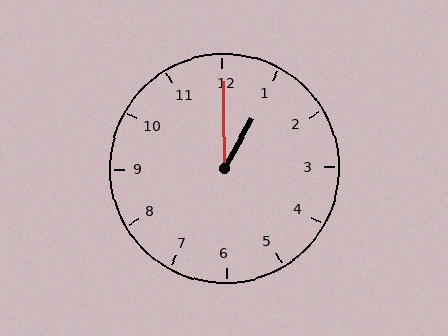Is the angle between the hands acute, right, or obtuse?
It is acute.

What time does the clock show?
1:00.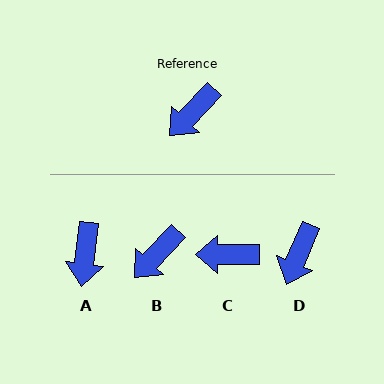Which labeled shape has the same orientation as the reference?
B.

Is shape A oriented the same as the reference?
No, it is off by about 37 degrees.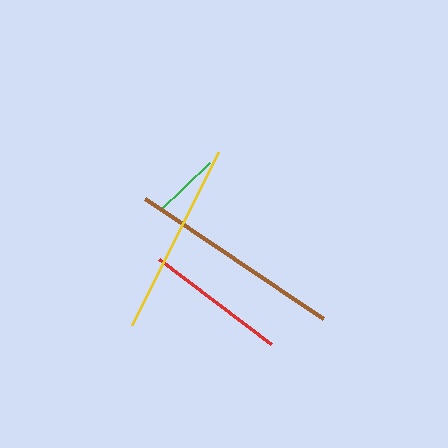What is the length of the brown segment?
The brown segment is approximately 215 pixels long.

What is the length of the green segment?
The green segment is approximately 70 pixels long.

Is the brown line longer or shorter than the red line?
The brown line is longer than the red line.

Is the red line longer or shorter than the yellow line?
The yellow line is longer than the red line.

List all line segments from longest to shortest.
From longest to shortest: brown, yellow, red, green.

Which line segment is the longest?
The brown line is the longest at approximately 215 pixels.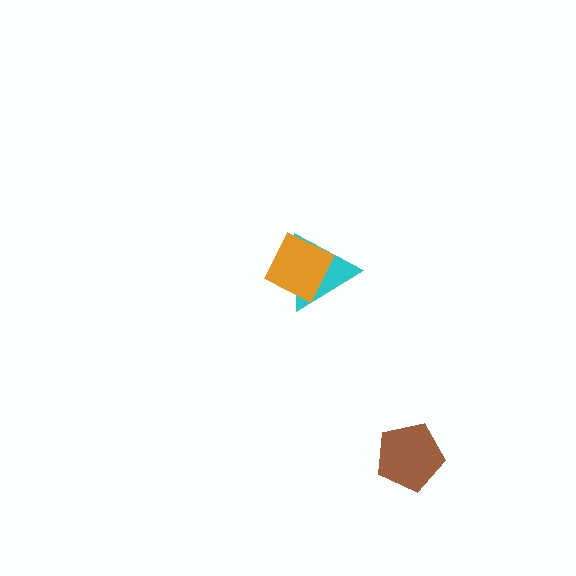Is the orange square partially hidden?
No, no other shape covers it.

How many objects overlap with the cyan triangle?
1 object overlaps with the cyan triangle.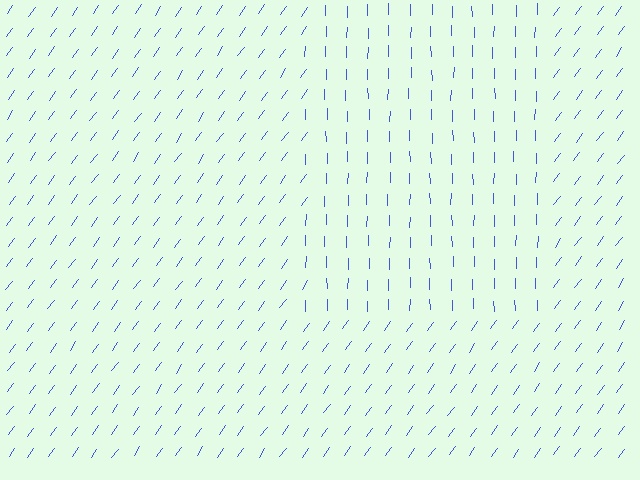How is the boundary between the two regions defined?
The boundary is defined purely by a change in line orientation (approximately 36 degrees difference). All lines are the same color and thickness.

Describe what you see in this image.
The image is filled with small blue line segments. A rectangle region in the image has lines oriented differently from the surrounding lines, creating a visible texture boundary.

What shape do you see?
I see a rectangle.